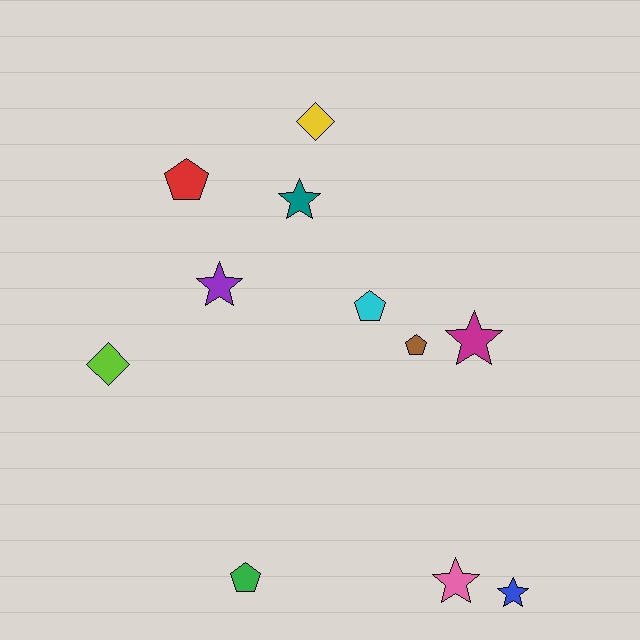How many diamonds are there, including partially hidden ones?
There are 2 diamonds.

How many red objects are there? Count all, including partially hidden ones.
There is 1 red object.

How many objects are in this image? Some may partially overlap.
There are 11 objects.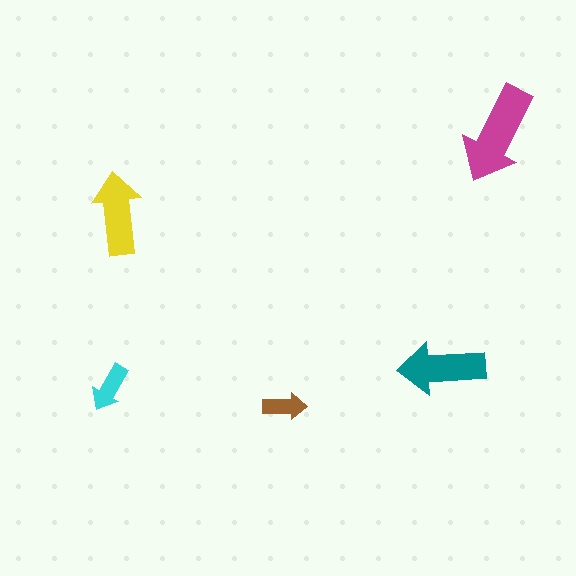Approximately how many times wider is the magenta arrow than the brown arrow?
About 2.5 times wider.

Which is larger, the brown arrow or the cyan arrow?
The cyan one.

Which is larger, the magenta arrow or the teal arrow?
The magenta one.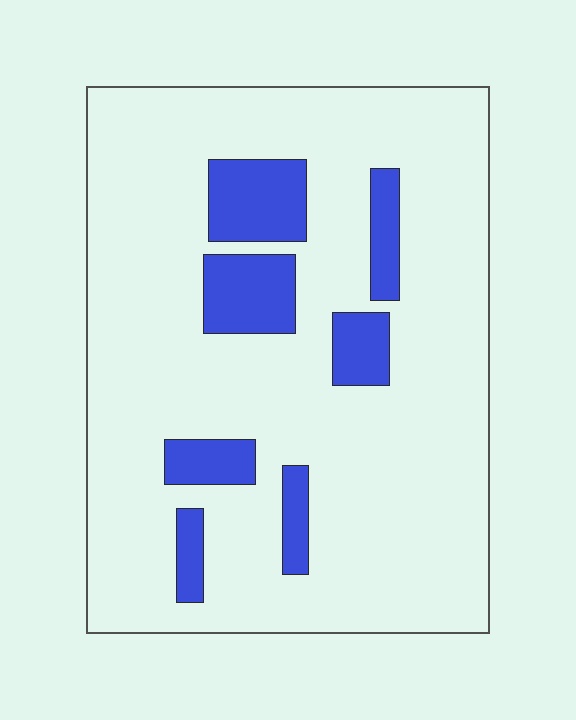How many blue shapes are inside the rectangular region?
7.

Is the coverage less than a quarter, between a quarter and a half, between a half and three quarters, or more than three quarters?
Less than a quarter.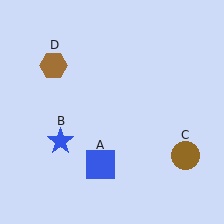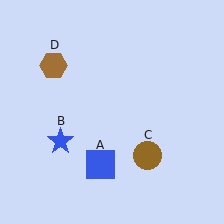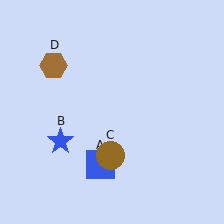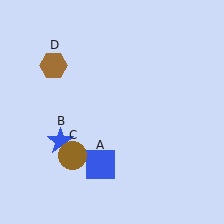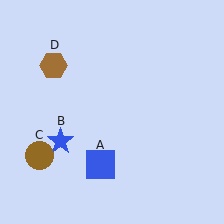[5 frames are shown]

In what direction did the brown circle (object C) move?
The brown circle (object C) moved left.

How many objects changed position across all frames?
1 object changed position: brown circle (object C).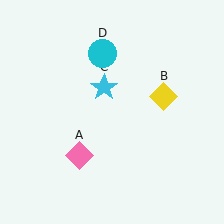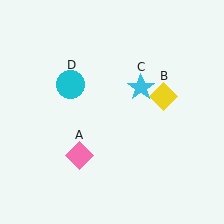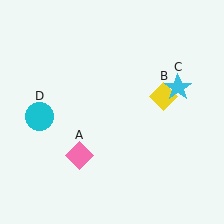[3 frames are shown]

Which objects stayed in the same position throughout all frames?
Pink diamond (object A) and yellow diamond (object B) remained stationary.